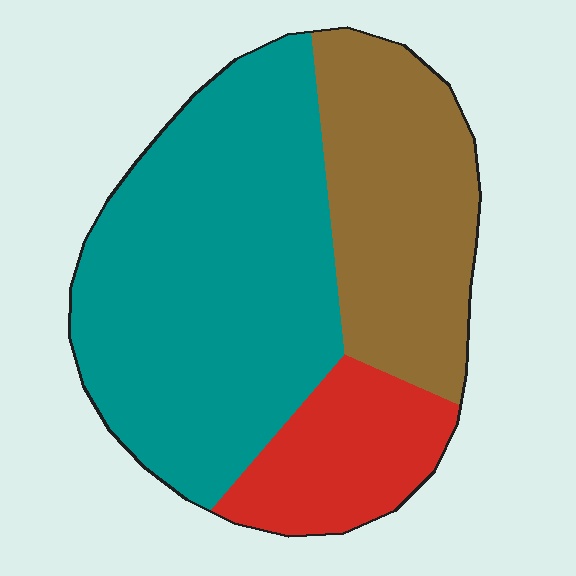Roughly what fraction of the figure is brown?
Brown covers 29% of the figure.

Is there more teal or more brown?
Teal.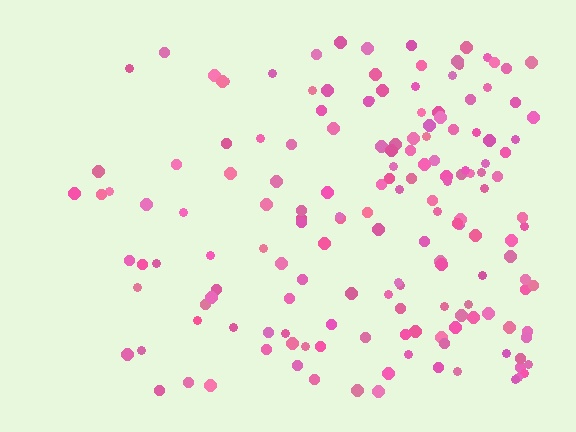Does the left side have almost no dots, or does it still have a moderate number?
Still a moderate number, just noticeably fewer than the right.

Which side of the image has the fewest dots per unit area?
The left.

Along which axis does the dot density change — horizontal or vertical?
Horizontal.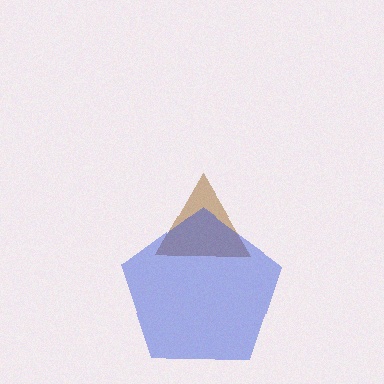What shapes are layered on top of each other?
The layered shapes are: a brown triangle, a blue pentagon.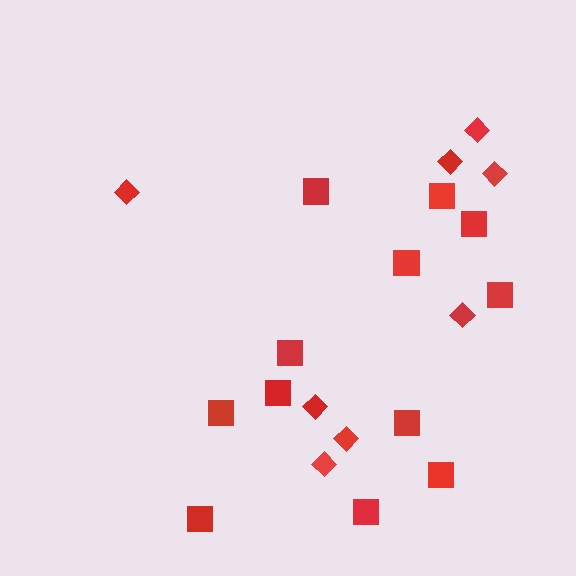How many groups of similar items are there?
There are 2 groups: one group of squares (12) and one group of diamonds (8).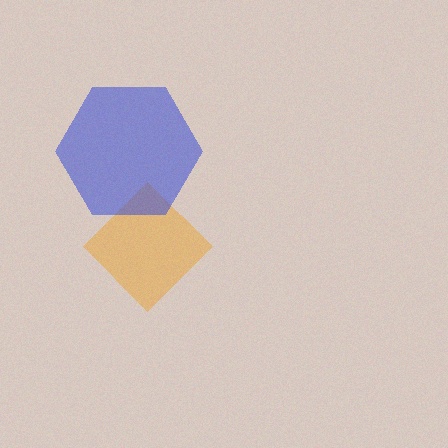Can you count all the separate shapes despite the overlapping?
Yes, there are 2 separate shapes.